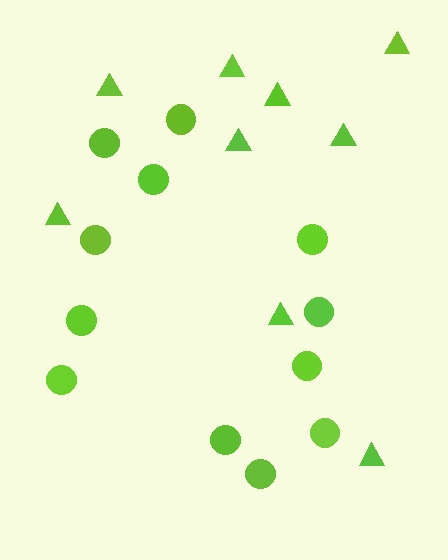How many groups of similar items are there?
There are 2 groups: one group of circles (12) and one group of triangles (9).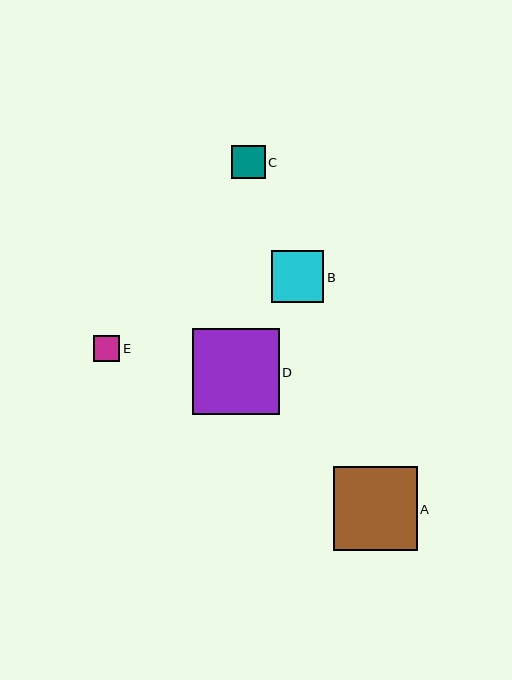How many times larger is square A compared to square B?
Square A is approximately 1.6 times the size of square B.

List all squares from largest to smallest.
From largest to smallest: D, A, B, C, E.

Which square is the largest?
Square D is the largest with a size of approximately 87 pixels.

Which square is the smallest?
Square E is the smallest with a size of approximately 26 pixels.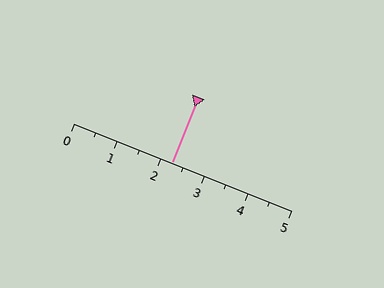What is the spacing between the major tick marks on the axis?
The major ticks are spaced 1 apart.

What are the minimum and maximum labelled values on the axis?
The axis runs from 0 to 5.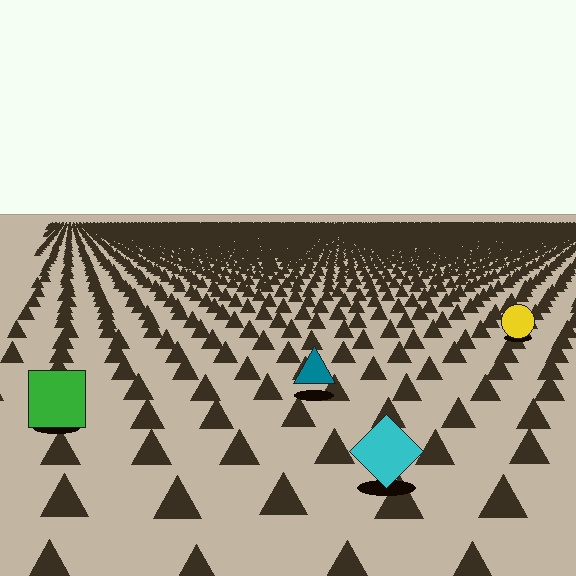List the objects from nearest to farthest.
From nearest to farthest: the cyan diamond, the green square, the teal triangle, the yellow circle.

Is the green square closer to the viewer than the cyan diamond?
No. The cyan diamond is closer — you can tell from the texture gradient: the ground texture is coarser near it.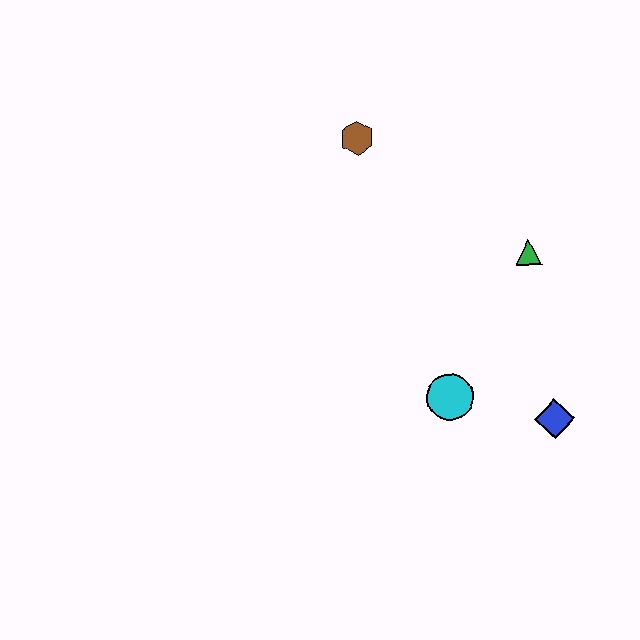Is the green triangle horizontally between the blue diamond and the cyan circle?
Yes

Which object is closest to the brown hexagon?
The green triangle is closest to the brown hexagon.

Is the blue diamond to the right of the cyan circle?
Yes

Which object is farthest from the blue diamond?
The brown hexagon is farthest from the blue diamond.